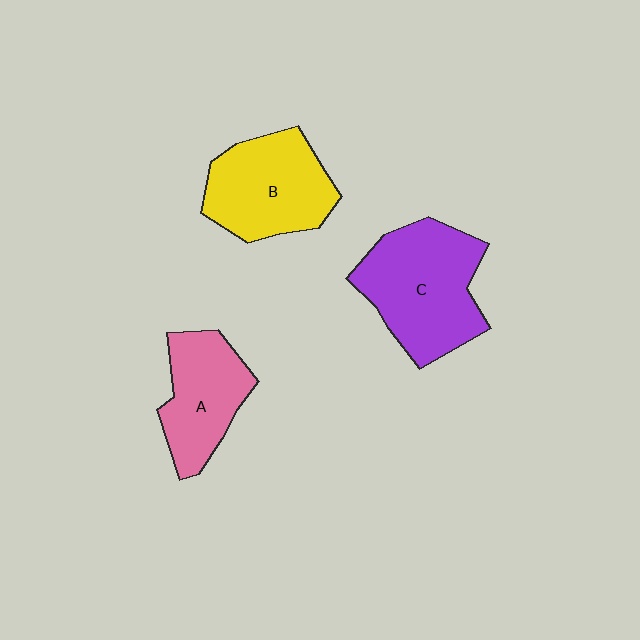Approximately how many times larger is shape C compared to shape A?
Approximately 1.4 times.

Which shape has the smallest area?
Shape A (pink).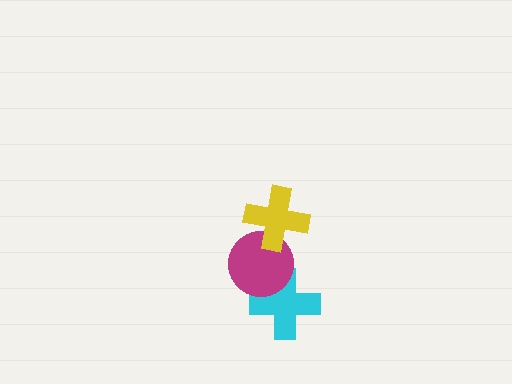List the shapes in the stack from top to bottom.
From top to bottom: the yellow cross, the magenta circle, the cyan cross.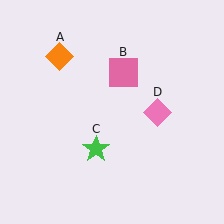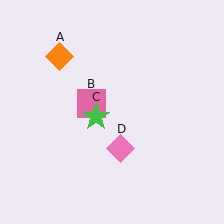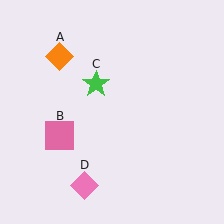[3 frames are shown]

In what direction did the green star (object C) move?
The green star (object C) moved up.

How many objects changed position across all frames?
3 objects changed position: pink square (object B), green star (object C), pink diamond (object D).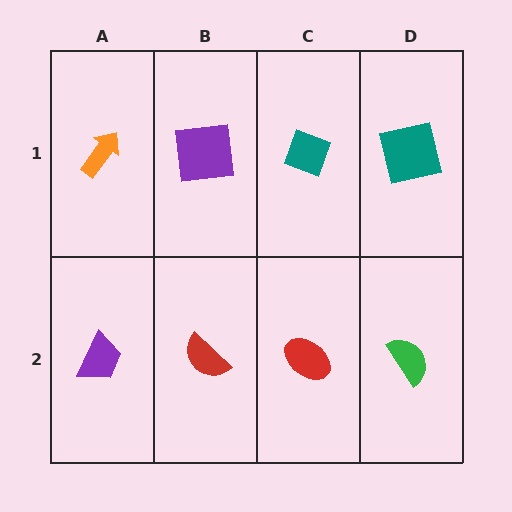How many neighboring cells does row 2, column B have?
3.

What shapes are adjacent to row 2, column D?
A teal square (row 1, column D), a red ellipse (row 2, column C).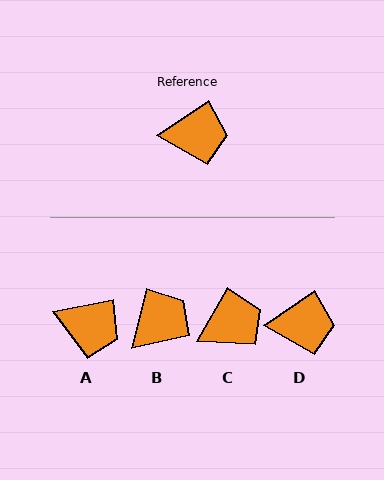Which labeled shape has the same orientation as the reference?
D.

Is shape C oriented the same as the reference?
No, it is off by about 27 degrees.